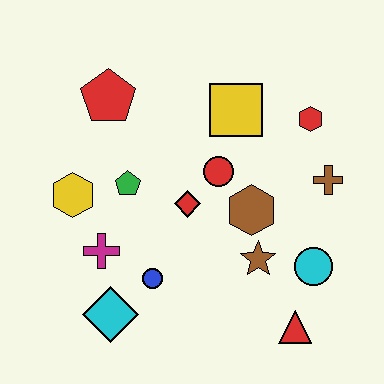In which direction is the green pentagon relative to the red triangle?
The green pentagon is to the left of the red triangle.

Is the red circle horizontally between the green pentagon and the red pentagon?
No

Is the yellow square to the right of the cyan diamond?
Yes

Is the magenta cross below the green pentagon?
Yes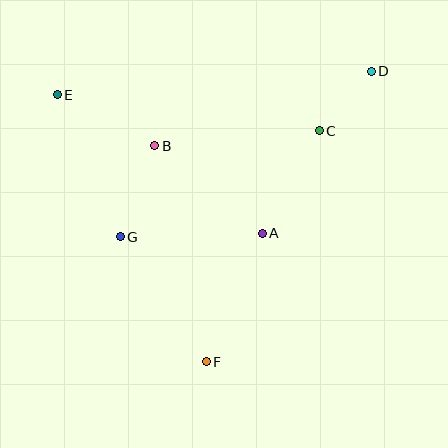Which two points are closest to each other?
Points C and D are closest to each other.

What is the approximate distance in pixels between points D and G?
The distance between D and G is approximately 300 pixels.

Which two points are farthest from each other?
Points D and F are farthest from each other.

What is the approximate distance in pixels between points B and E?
The distance between B and E is approximately 110 pixels.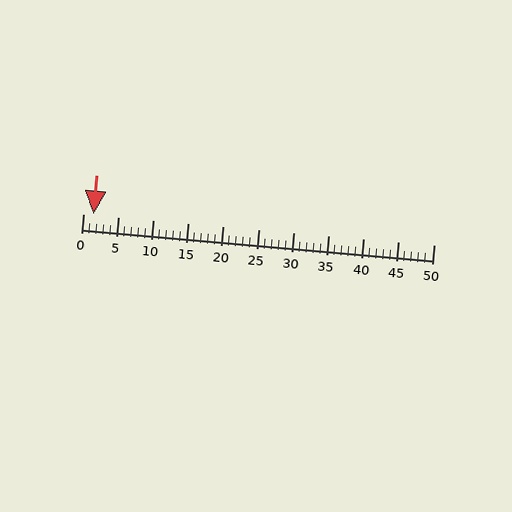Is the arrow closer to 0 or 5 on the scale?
The arrow is closer to 0.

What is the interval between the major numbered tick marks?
The major tick marks are spaced 5 units apart.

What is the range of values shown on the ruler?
The ruler shows values from 0 to 50.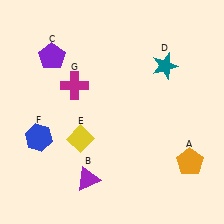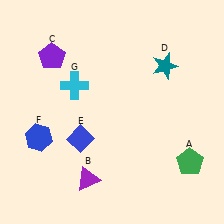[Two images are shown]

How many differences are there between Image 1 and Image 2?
There are 3 differences between the two images.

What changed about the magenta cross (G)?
In Image 1, G is magenta. In Image 2, it changed to cyan.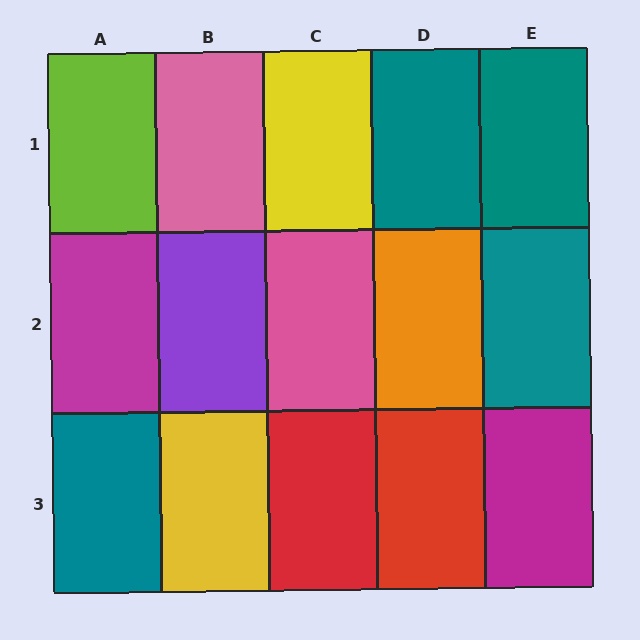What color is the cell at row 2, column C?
Pink.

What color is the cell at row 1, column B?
Pink.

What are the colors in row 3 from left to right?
Teal, yellow, red, red, magenta.